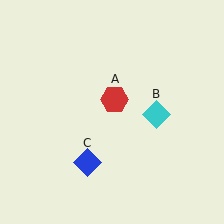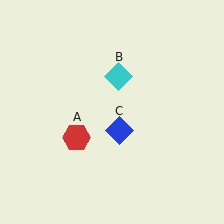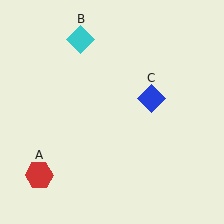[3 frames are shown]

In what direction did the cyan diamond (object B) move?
The cyan diamond (object B) moved up and to the left.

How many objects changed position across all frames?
3 objects changed position: red hexagon (object A), cyan diamond (object B), blue diamond (object C).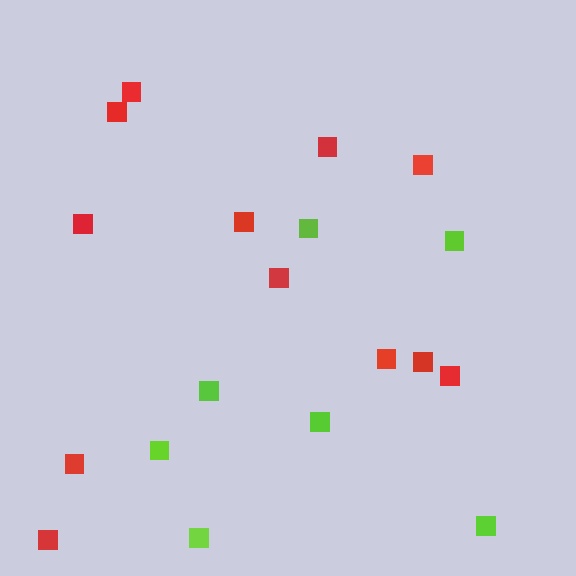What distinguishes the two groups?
There are 2 groups: one group of lime squares (7) and one group of red squares (12).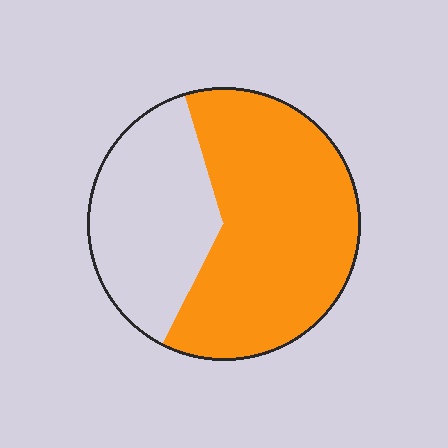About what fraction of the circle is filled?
About five eighths (5/8).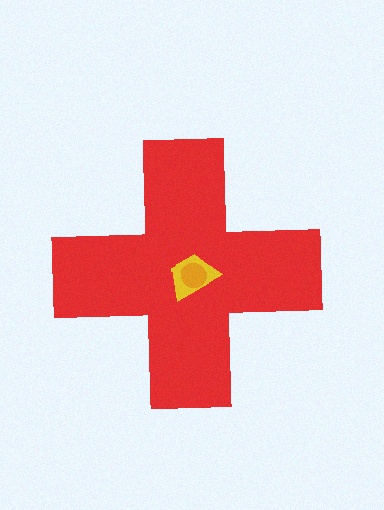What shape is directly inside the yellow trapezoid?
The orange circle.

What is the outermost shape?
The red cross.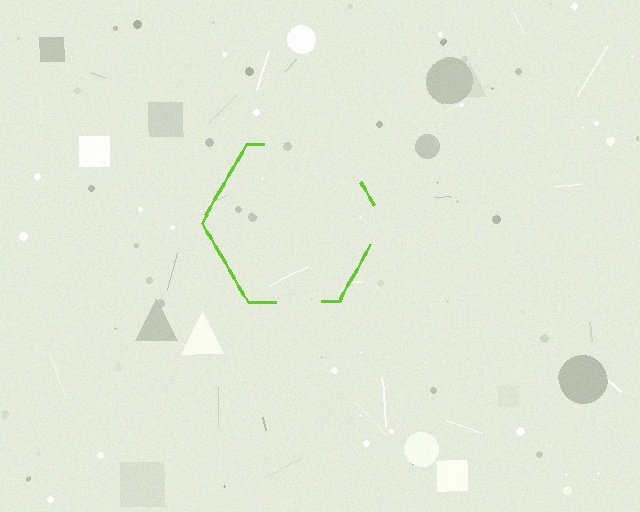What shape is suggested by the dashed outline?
The dashed outline suggests a hexagon.